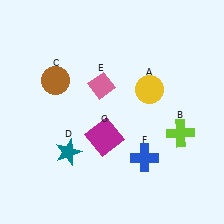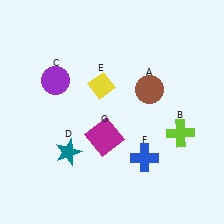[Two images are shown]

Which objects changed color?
A changed from yellow to brown. C changed from brown to purple. E changed from pink to yellow.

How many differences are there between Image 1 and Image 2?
There are 3 differences between the two images.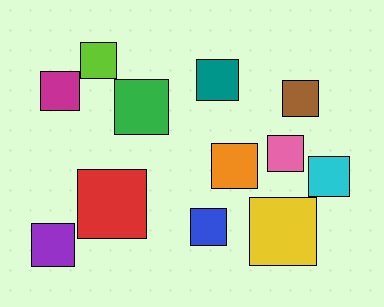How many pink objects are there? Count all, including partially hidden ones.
There is 1 pink object.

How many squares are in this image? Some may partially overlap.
There are 12 squares.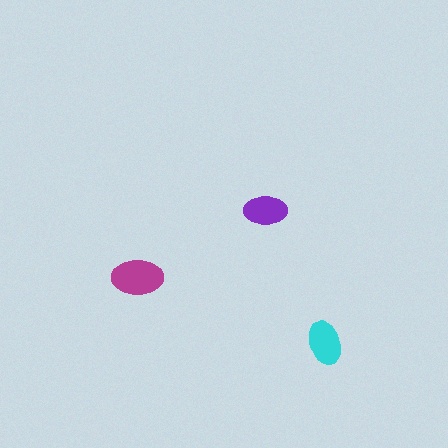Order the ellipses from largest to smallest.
the magenta one, the cyan one, the purple one.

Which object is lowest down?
The cyan ellipse is bottommost.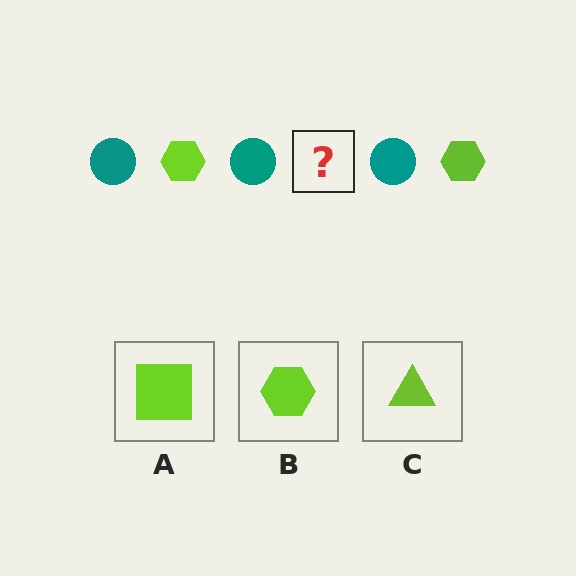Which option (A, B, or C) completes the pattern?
B.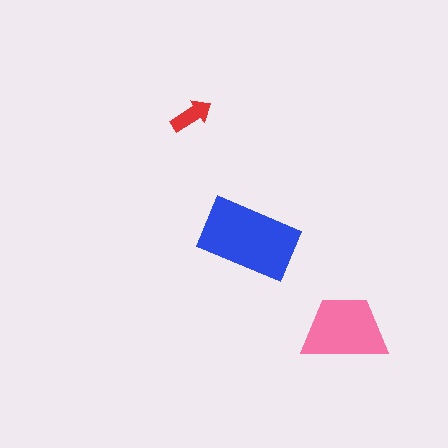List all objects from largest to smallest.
The blue rectangle, the pink trapezoid, the red arrow.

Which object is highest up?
The red arrow is topmost.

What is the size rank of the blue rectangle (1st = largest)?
1st.